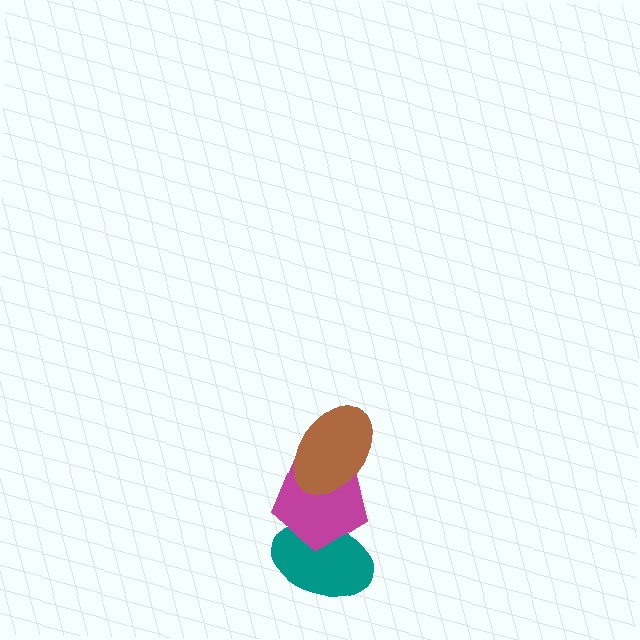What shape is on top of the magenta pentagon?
The brown ellipse is on top of the magenta pentagon.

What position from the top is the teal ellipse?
The teal ellipse is 3rd from the top.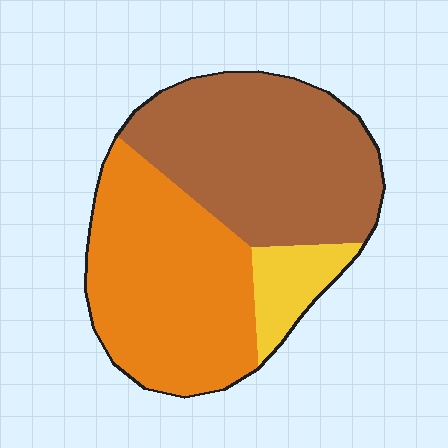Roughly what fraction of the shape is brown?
Brown takes up about one half (1/2) of the shape.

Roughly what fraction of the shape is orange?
Orange covers 44% of the shape.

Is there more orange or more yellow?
Orange.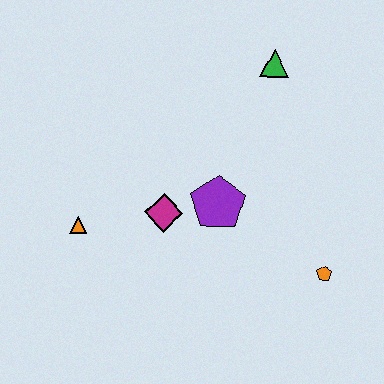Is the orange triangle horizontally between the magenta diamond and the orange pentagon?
No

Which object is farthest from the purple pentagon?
The green triangle is farthest from the purple pentagon.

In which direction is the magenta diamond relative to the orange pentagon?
The magenta diamond is to the left of the orange pentagon.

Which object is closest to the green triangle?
The purple pentagon is closest to the green triangle.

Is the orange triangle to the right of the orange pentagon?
No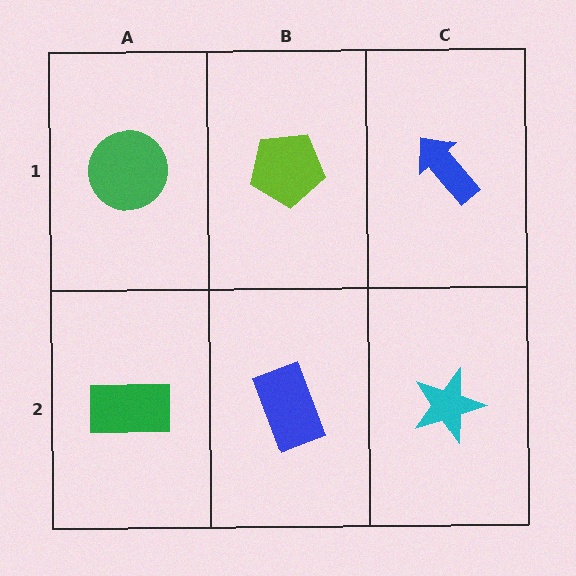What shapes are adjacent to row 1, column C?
A cyan star (row 2, column C), a lime pentagon (row 1, column B).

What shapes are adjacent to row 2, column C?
A blue arrow (row 1, column C), a blue rectangle (row 2, column B).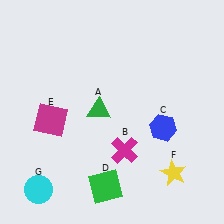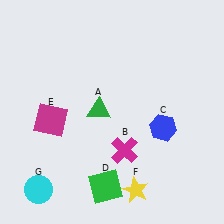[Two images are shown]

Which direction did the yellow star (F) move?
The yellow star (F) moved left.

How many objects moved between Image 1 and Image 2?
1 object moved between the two images.